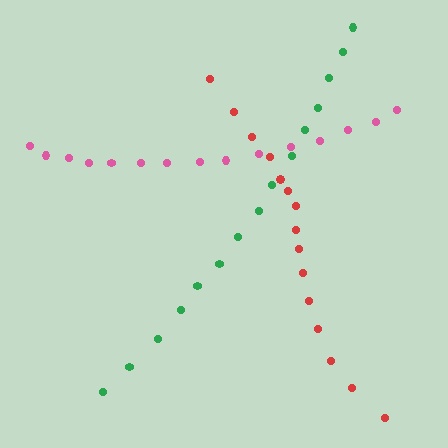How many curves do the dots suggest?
There are 3 distinct paths.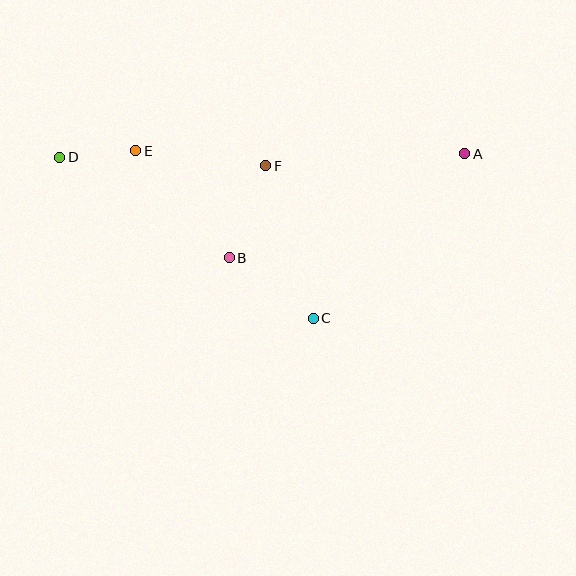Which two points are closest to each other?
Points D and E are closest to each other.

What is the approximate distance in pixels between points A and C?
The distance between A and C is approximately 224 pixels.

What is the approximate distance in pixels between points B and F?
The distance between B and F is approximately 99 pixels.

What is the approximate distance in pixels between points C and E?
The distance between C and E is approximately 244 pixels.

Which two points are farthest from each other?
Points A and D are farthest from each other.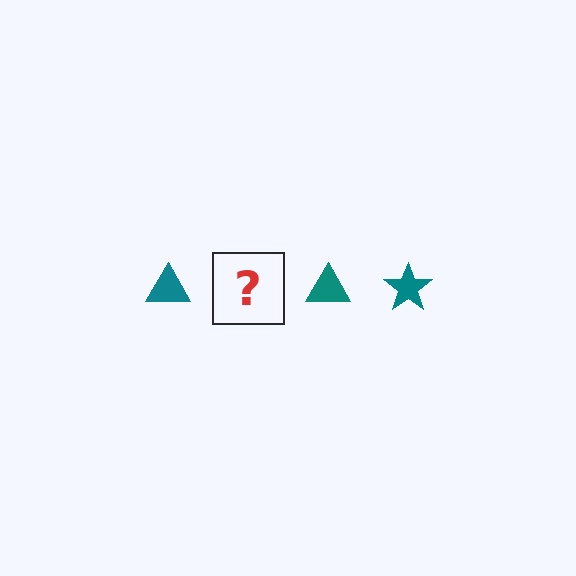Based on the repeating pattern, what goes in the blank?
The blank should be a teal star.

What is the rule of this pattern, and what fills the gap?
The rule is that the pattern cycles through triangle, star shapes in teal. The gap should be filled with a teal star.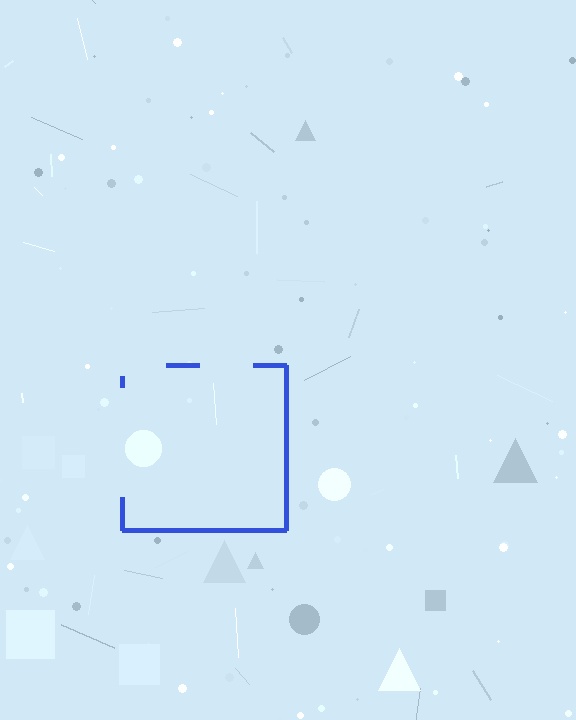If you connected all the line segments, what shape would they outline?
They would outline a square.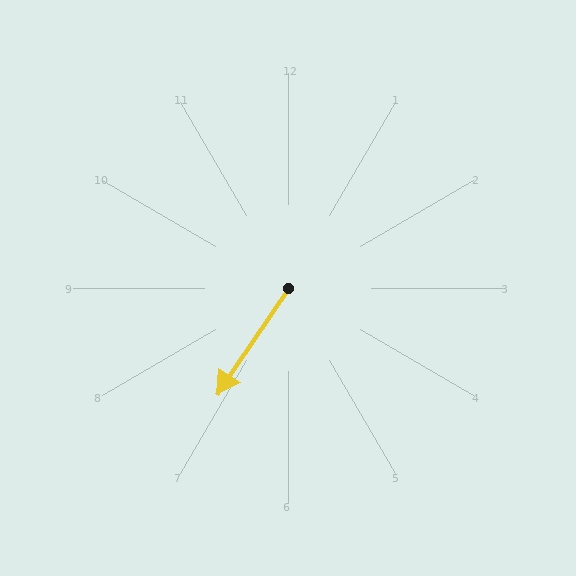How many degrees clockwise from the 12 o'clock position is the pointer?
Approximately 214 degrees.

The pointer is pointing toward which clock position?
Roughly 7 o'clock.